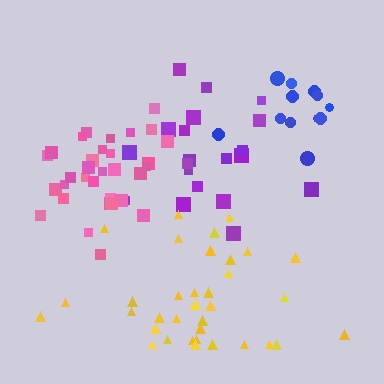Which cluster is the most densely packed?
Pink.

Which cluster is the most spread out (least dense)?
Purple.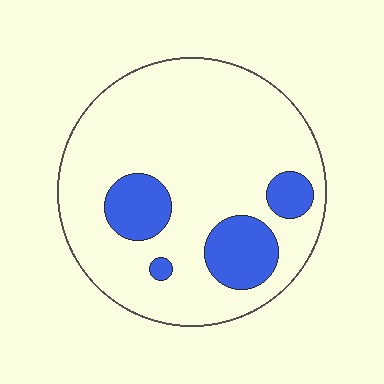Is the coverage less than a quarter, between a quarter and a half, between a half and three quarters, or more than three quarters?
Less than a quarter.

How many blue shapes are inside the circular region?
4.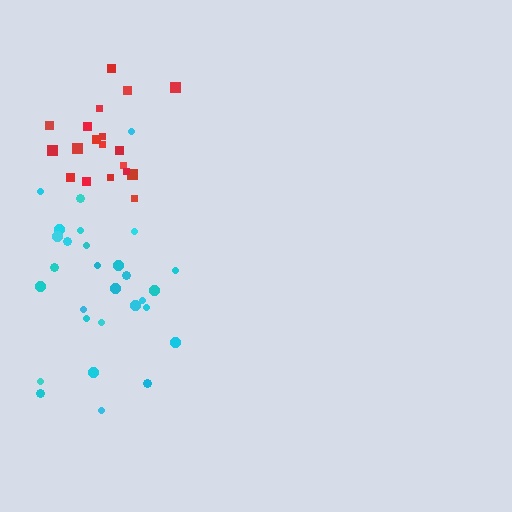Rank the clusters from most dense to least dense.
red, cyan.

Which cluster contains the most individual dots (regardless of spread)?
Cyan (29).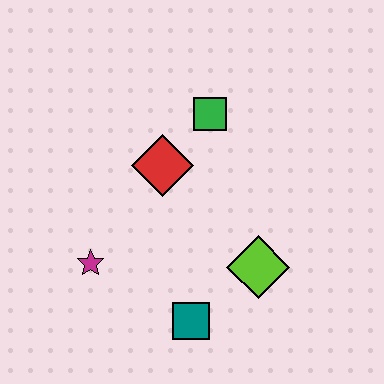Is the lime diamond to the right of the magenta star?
Yes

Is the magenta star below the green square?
Yes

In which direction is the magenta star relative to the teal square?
The magenta star is to the left of the teal square.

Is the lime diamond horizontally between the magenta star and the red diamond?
No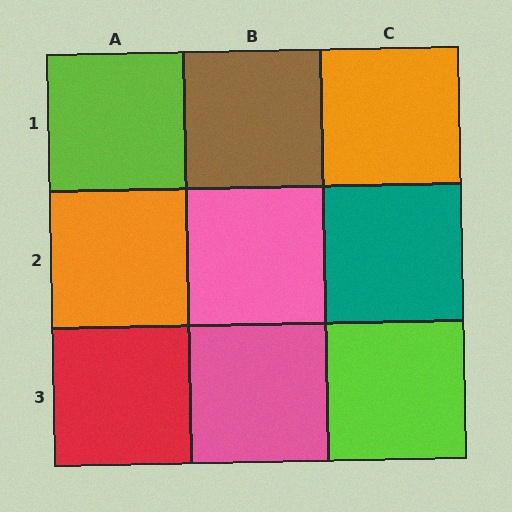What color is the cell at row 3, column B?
Pink.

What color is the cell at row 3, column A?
Red.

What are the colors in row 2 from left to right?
Orange, pink, teal.